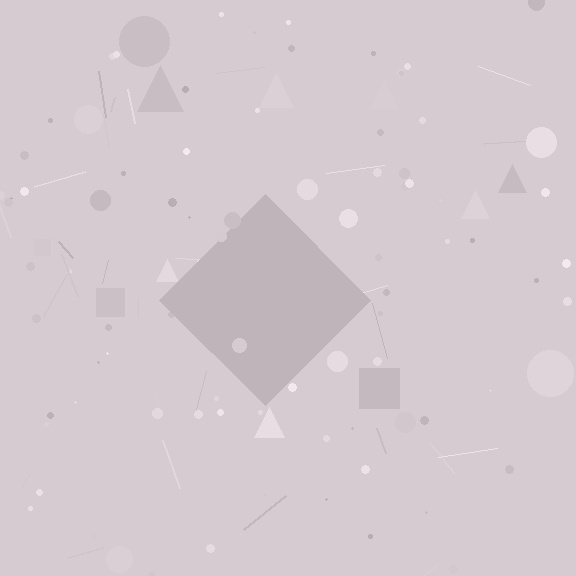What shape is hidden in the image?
A diamond is hidden in the image.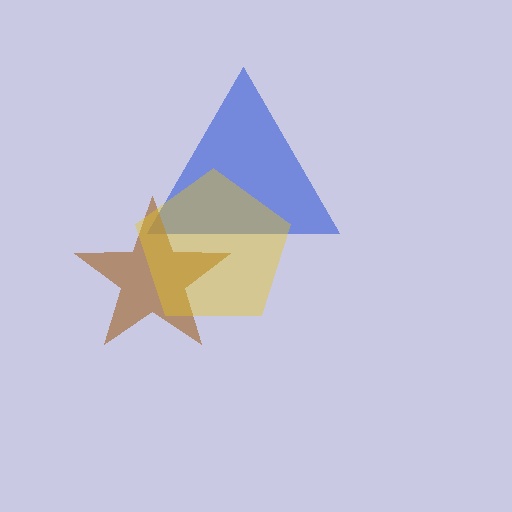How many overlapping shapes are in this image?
There are 3 overlapping shapes in the image.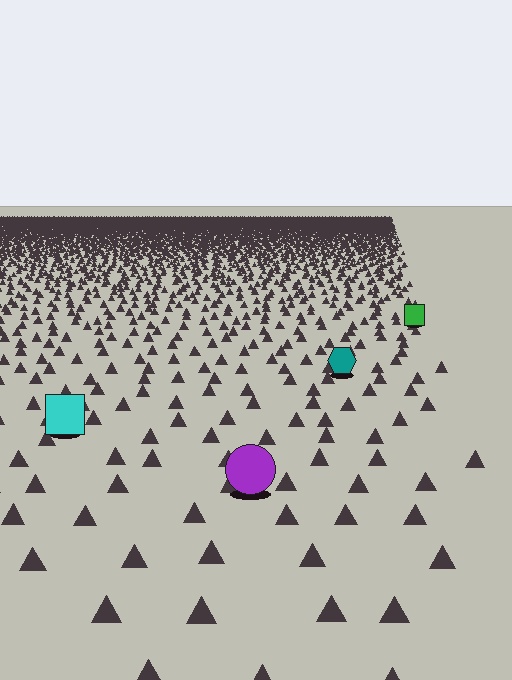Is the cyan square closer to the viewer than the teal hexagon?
Yes. The cyan square is closer — you can tell from the texture gradient: the ground texture is coarser near it.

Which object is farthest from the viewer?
The green square is farthest from the viewer. It appears smaller and the ground texture around it is denser.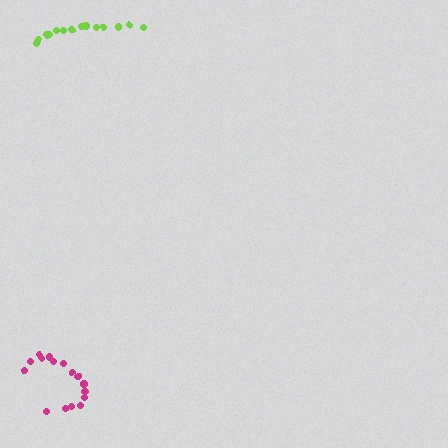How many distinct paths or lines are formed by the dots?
There are 2 distinct paths.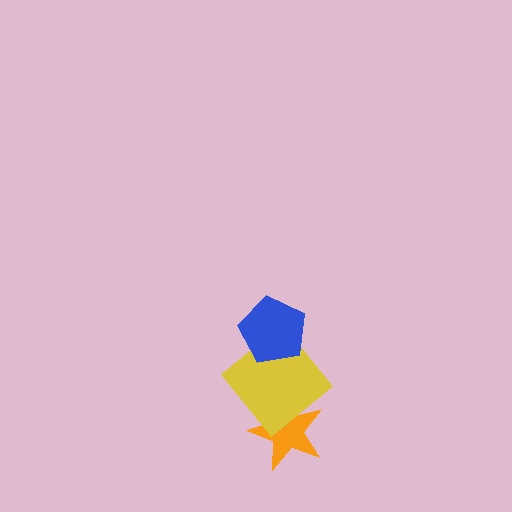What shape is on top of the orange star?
The yellow diamond is on top of the orange star.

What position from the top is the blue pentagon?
The blue pentagon is 1st from the top.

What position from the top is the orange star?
The orange star is 3rd from the top.